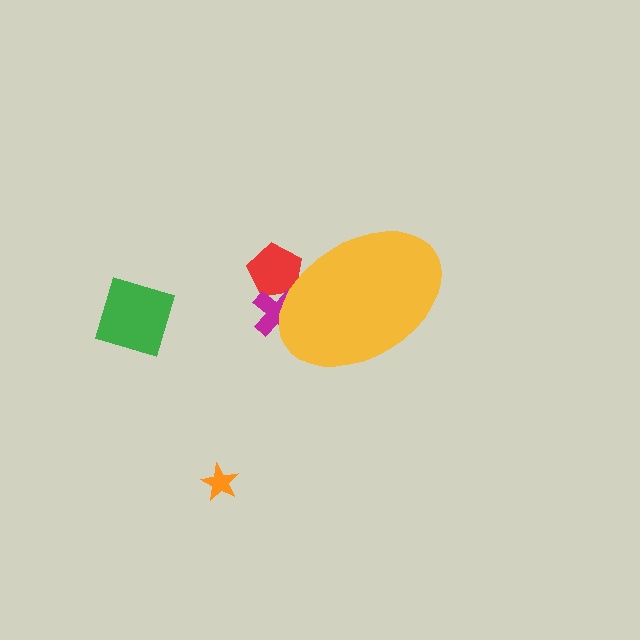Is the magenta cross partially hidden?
Yes, the magenta cross is partially hidden behind the yellow ellipse.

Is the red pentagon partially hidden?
Yes, the red pentagon is partially hidden behind the yellow ellipse.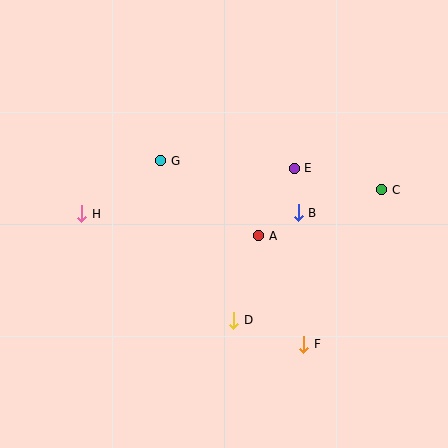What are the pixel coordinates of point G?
Point G is at (161, 161).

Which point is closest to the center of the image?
Point A at (259, 236) is closest to the center.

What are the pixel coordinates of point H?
Point H is at (82, 214).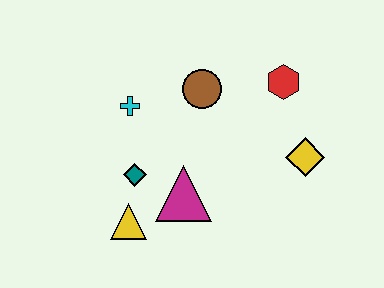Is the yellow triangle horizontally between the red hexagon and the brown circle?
No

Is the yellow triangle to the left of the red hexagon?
Yes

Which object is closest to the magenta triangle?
The teal diamond is closest to the magenta triangle.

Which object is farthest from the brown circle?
The yellow triangle is farthest from the brown circle.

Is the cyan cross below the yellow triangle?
No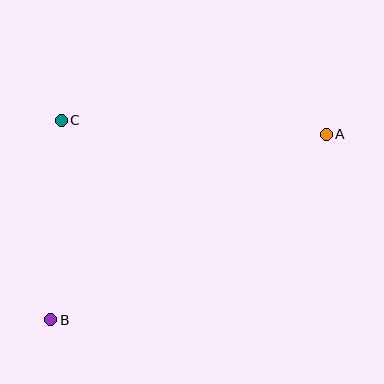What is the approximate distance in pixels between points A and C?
The distance between A and C is approximately 265 pixels.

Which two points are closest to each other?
Points B and C are closest to each other.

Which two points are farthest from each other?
Points A and B are farthest from each other.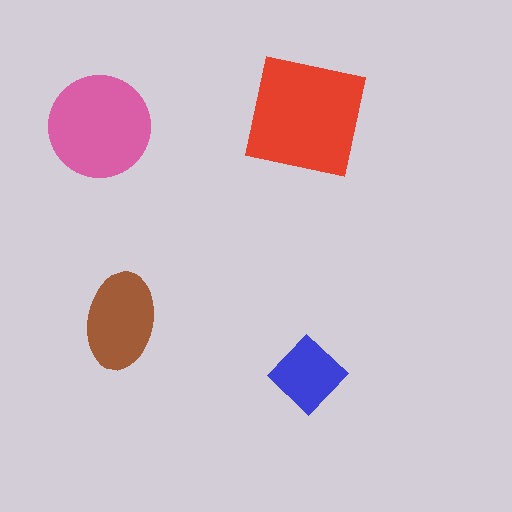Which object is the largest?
The red square.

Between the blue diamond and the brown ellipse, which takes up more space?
The brown ellipse.